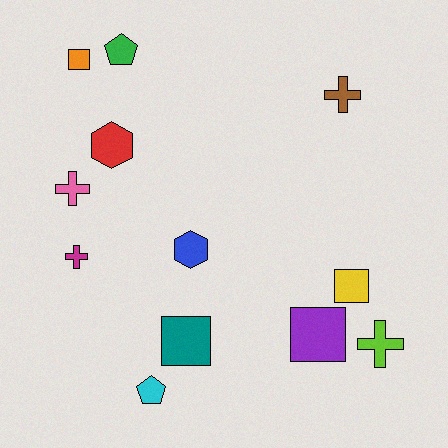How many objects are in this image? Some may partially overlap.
There are 12 objects.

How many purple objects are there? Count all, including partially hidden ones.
There is 1 purple object.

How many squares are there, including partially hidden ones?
There are 4 squares.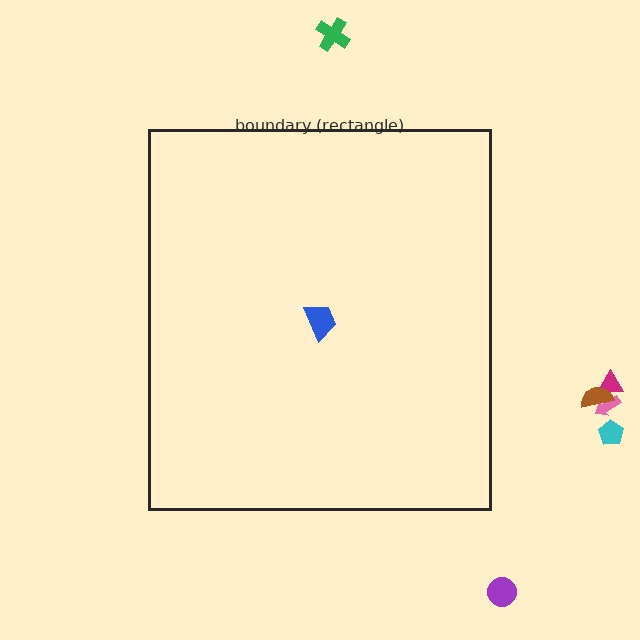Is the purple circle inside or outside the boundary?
Outside.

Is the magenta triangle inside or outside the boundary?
Outside.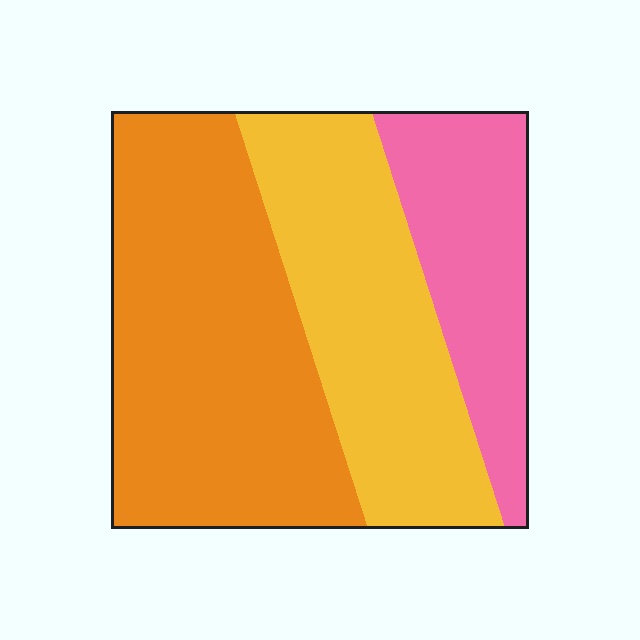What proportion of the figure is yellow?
Yellow takes up between a quarter and a half of the figure.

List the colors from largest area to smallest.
From largest to smallest: orange, yellow, pink.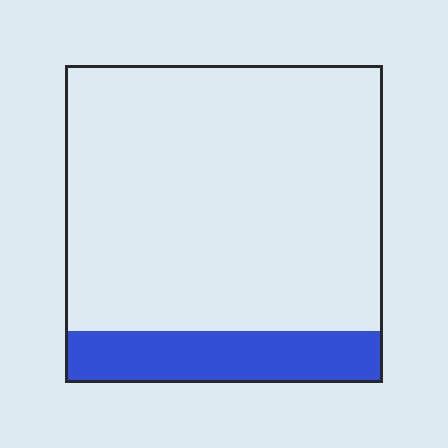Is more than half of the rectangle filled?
No.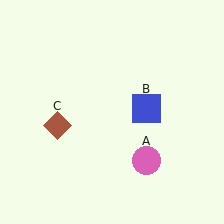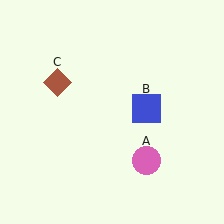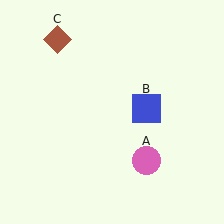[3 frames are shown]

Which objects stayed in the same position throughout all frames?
Pink circle (object A) and blue square (object B) remained stationary.